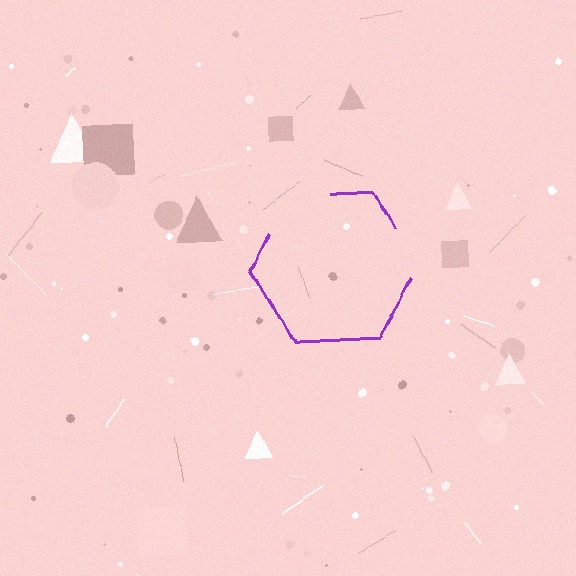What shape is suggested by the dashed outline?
The dashed outline suggests a hexagon.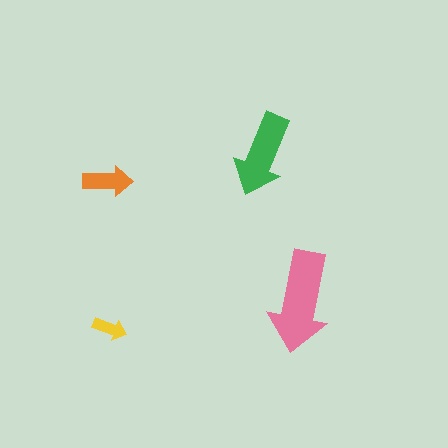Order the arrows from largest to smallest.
the pink one, the green one, the orange one, the yellow one.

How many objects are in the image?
There are 4 objects in the image.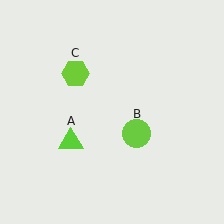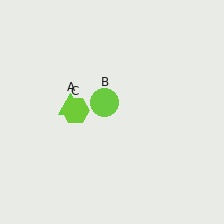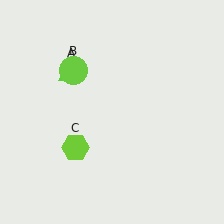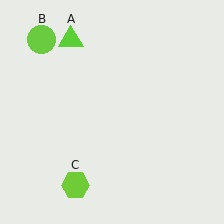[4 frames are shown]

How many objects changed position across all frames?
3 objects changed position: lime triangle (object A), lime circle (object B), lime hexagon (object C).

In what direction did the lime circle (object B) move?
The lime circle (object B) moved up and to the left.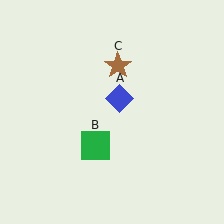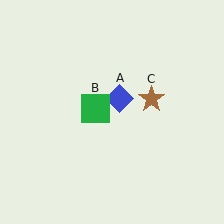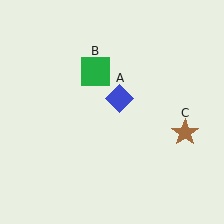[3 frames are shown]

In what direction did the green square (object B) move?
The green square (object B) moved up.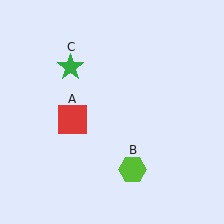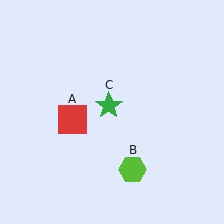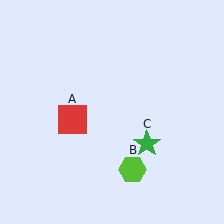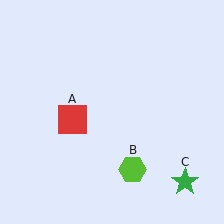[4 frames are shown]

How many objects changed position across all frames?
1 object changed position: green star (object C).